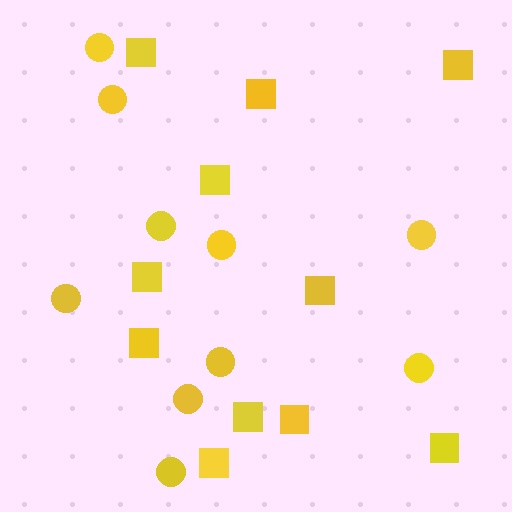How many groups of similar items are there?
There are 2 groups: one group of squares (11) and one group of circles (10).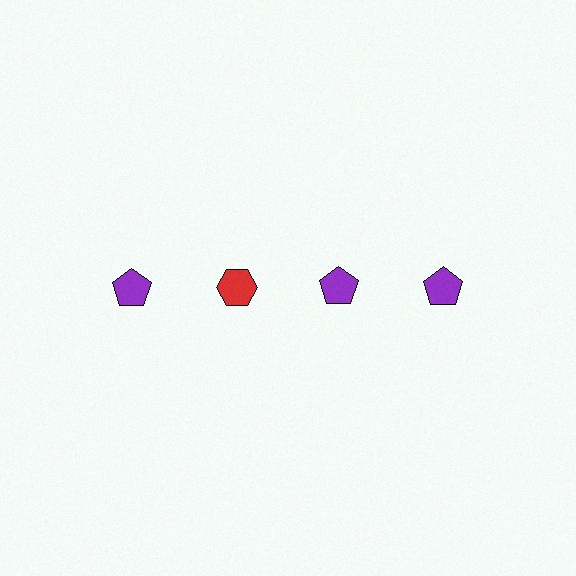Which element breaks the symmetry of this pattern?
The red hexagon in the top row, second from left column breaks the symmetry. All other shapes are purple pentagons.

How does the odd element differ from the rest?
It differs in both color (red instead of purple) and shape (hexagon instead of pentagon).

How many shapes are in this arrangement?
There are 4 shapes arranged in a grid pattern.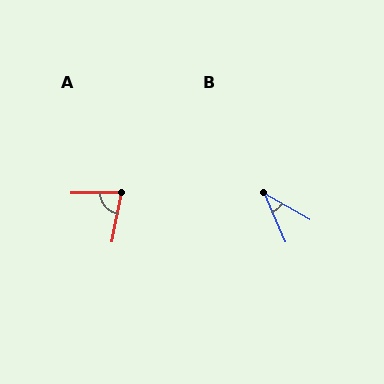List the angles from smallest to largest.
B (37°), A (78°).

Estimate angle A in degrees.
Approximately 78 degrees.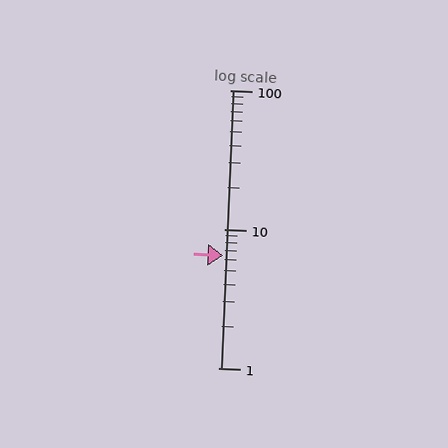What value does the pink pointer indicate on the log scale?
The pointer indicates approximately 6.5.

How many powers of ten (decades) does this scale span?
The scale spans 2 decades, from 1 to 100.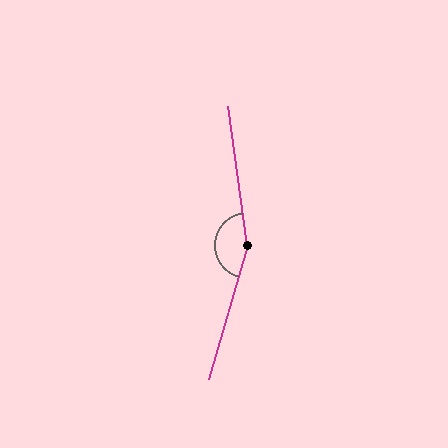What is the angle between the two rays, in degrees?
Approximately 156 degrees.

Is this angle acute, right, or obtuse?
It is obtuse.